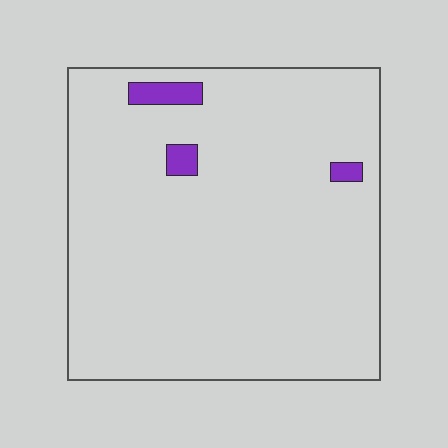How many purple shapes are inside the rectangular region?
3.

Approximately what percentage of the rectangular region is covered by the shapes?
Approximately 5%.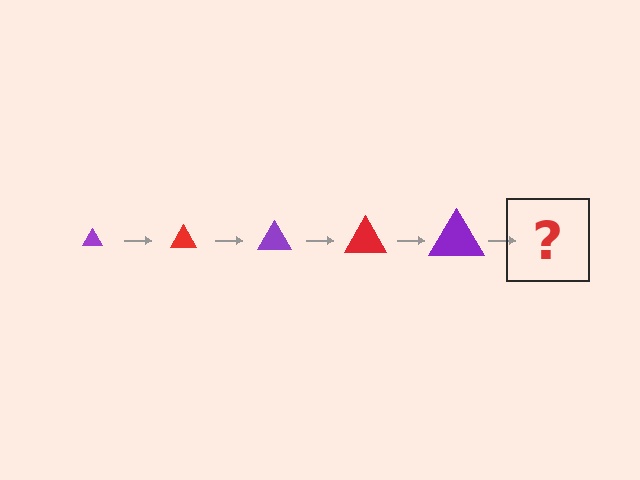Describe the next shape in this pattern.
It should be a red triangle, larger than the previous one.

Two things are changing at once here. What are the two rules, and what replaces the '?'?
The two rules are that the triangle grows larger each step and the color cycles through purple and red. The '?' should be a red triangle, larger than the previous one.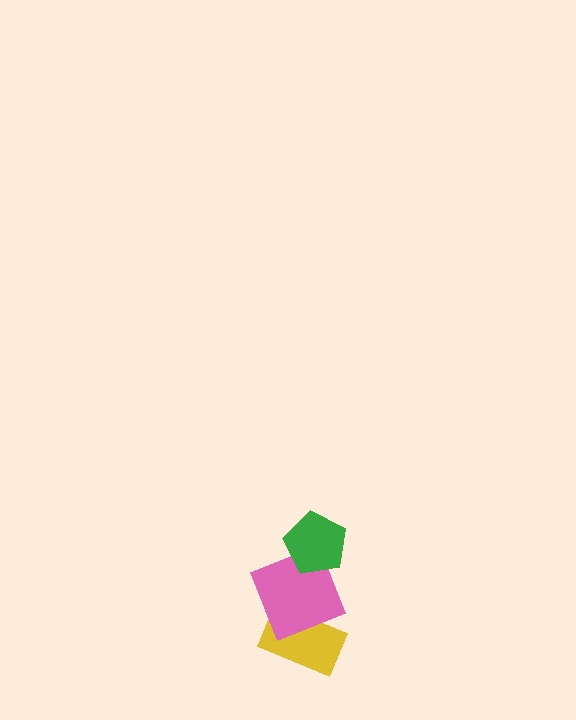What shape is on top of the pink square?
The green pentagon is on top of the pink square.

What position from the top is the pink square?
The pink square is 2nd from the top.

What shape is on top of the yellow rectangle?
The pink square is on top of the yellow rectangle.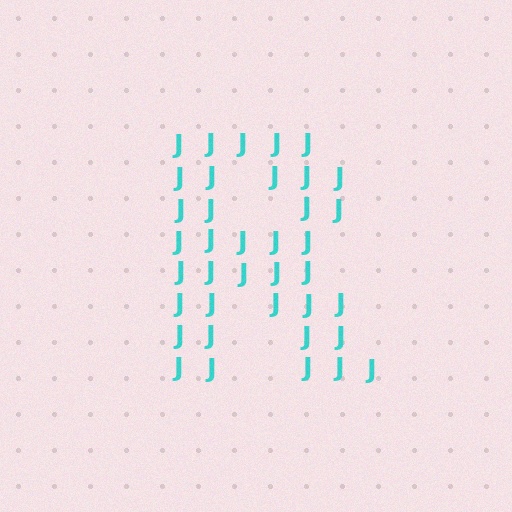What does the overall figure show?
The overall figure shows the letter R.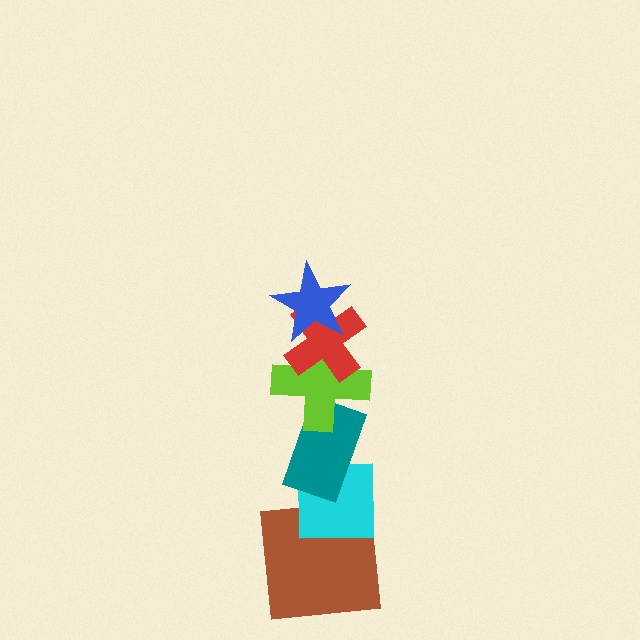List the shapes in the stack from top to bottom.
From top to bottom: the blue star, the red cross, the lime cross, the teal rectangle, the cyan square, the brown square.